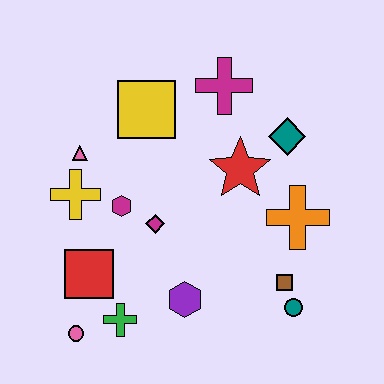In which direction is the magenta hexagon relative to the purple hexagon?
The magenta hexagon is above the purple hexagon.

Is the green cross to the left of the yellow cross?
No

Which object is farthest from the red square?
The teal diamond is farthest from the red square.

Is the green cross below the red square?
Yes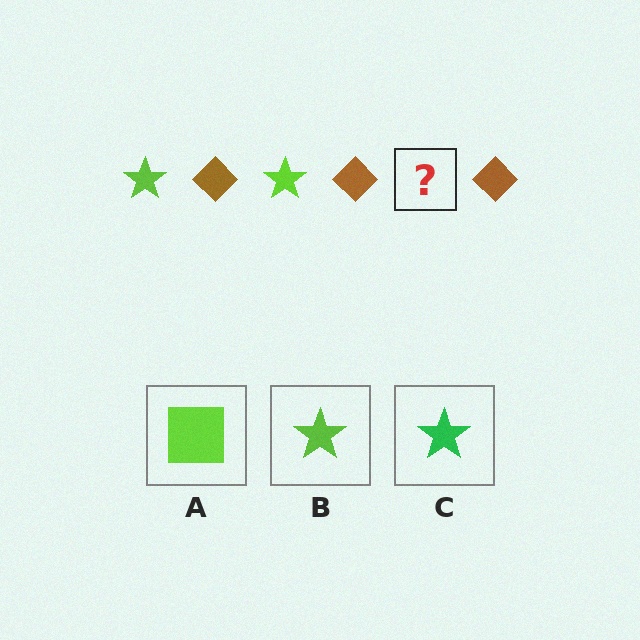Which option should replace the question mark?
Option B.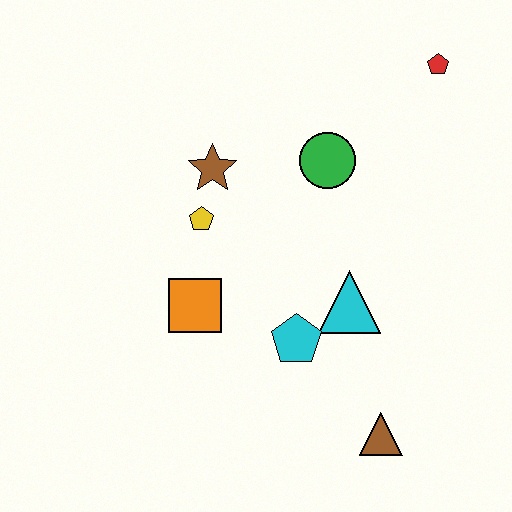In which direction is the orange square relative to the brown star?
The orange square is below the brown star.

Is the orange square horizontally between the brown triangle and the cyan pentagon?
No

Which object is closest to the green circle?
The brown star is closest to the green circle.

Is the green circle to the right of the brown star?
Yes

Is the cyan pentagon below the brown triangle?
No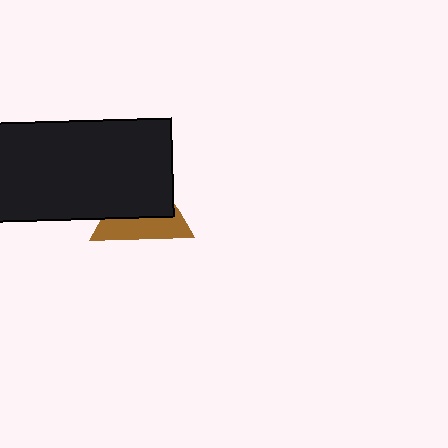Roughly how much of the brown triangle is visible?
A small part of it is visible (roughly 42%).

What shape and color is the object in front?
The object in front is a black rectangle.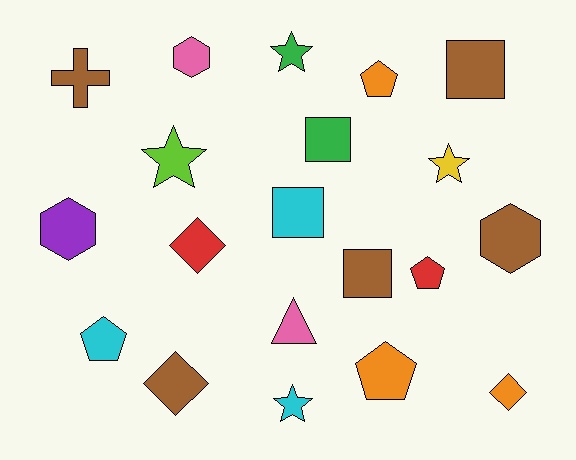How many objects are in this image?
There are 20 objects.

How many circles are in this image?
There are no circles.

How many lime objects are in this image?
There is 1 lime object.